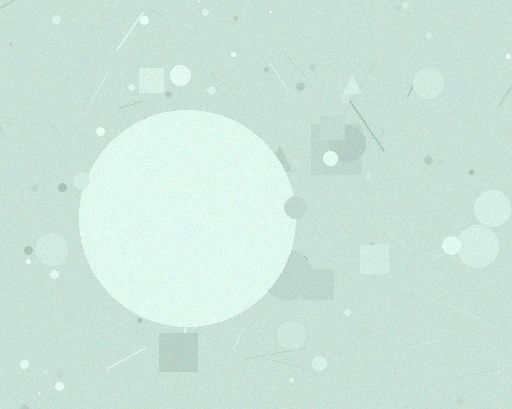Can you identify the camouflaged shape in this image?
The camouflaged shape is a circle.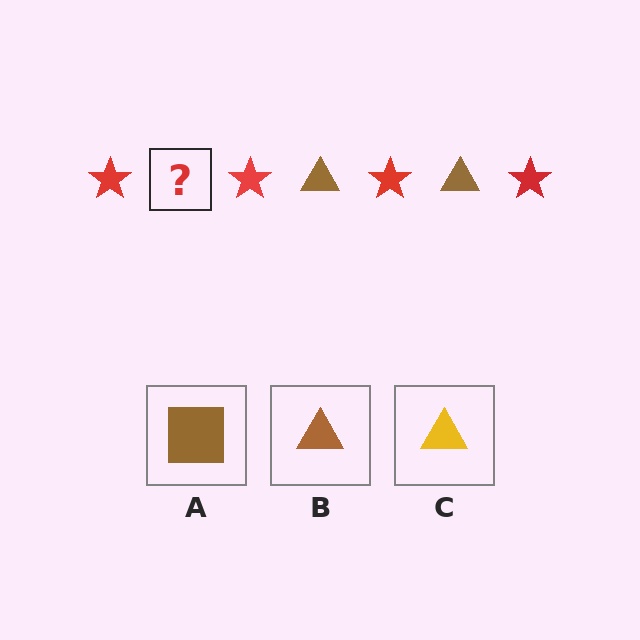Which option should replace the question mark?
Option B.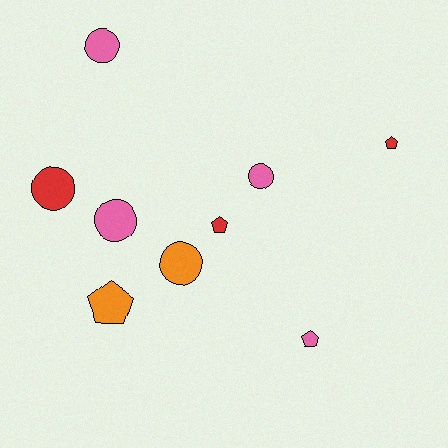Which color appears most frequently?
Pink, with 4 objects.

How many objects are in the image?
There are 9 objects.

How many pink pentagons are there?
There is 1 pink pentagon.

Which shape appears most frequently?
Circle, with 5 objects.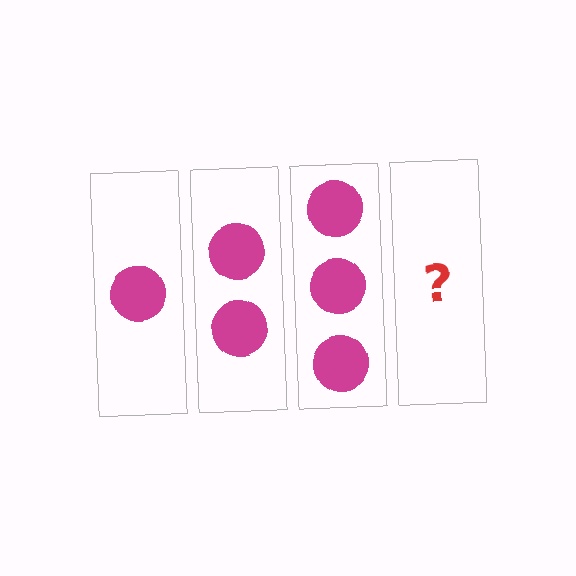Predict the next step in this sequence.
The next step is 4 circles.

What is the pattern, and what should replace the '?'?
The pattern is that each step adds one more circle. The '?' should be 4 circles.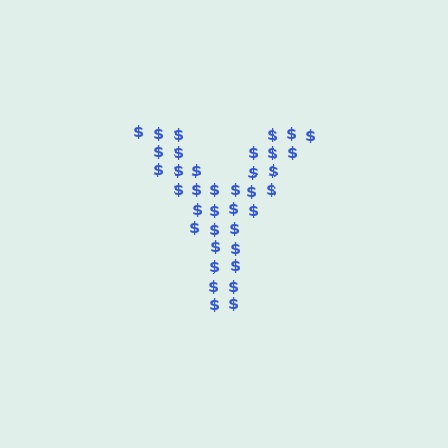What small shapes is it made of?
It is made of small dollar signs.